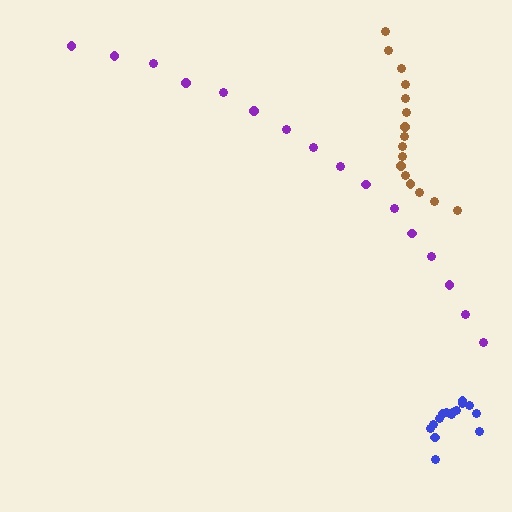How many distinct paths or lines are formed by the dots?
There are 3 distinct paths.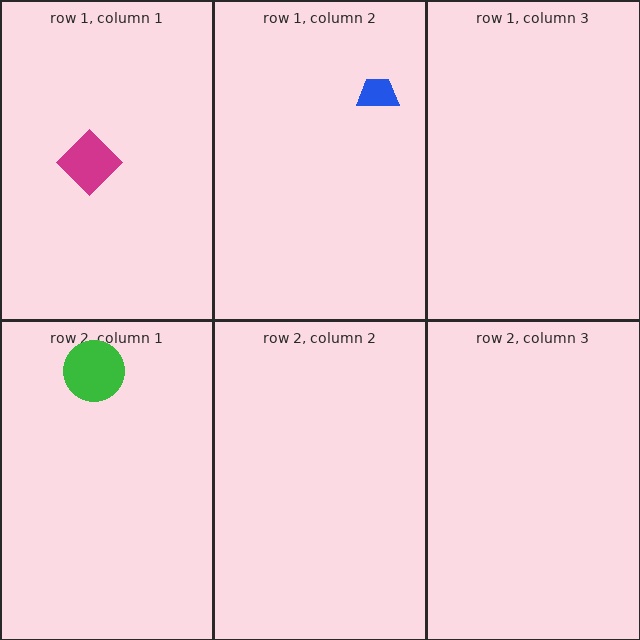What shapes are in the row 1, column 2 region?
The blue trapezoid.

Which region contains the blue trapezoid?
The row 1, column 2 region.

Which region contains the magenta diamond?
The row 1, column 1 region.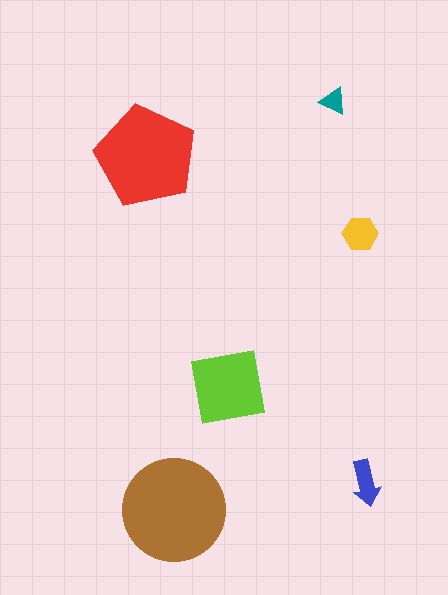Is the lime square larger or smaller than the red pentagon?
Smaller.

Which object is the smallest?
The teal triangle.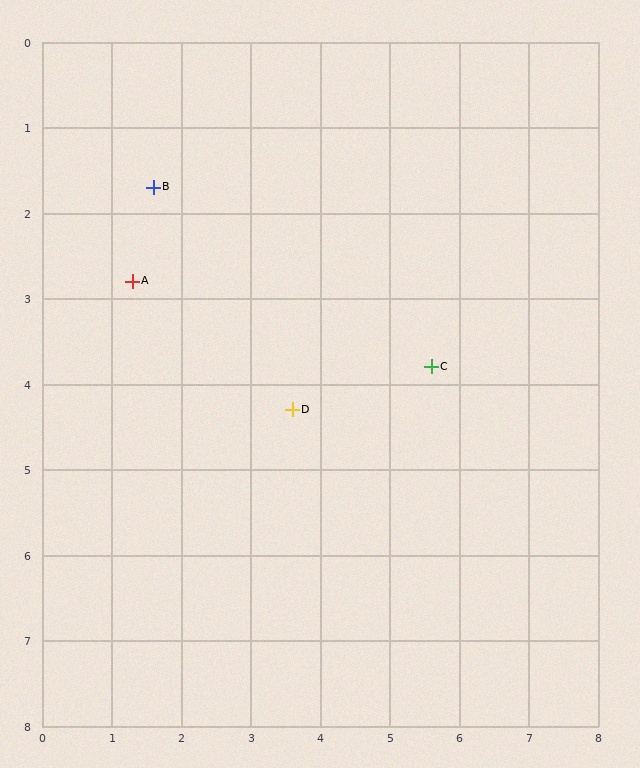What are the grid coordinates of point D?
Point D is at approximately (3.6, 4.3).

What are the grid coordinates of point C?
Point C is at approximately (5.6, 3.8).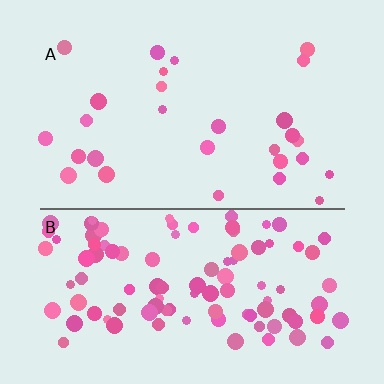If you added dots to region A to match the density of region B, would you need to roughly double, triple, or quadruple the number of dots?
Approximately quadruple.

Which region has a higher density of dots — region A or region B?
B (the bottom).